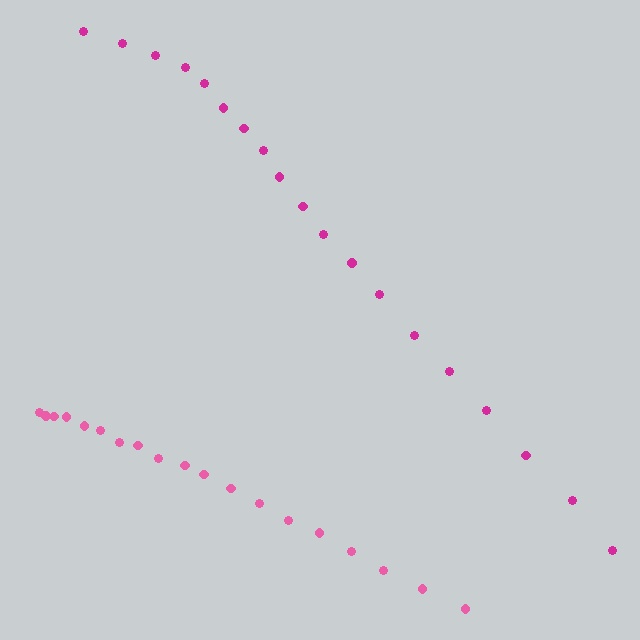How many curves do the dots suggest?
There are 2 distinct paths.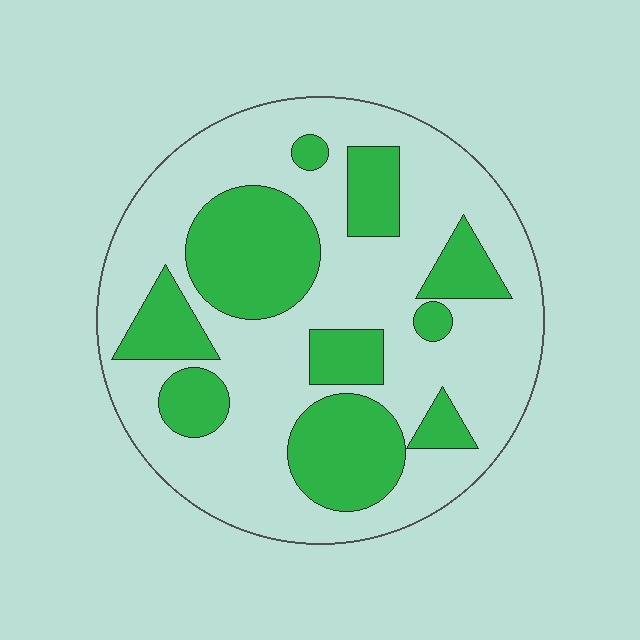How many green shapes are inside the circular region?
10.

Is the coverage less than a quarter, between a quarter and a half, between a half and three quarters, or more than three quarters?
Between a quarter and a half.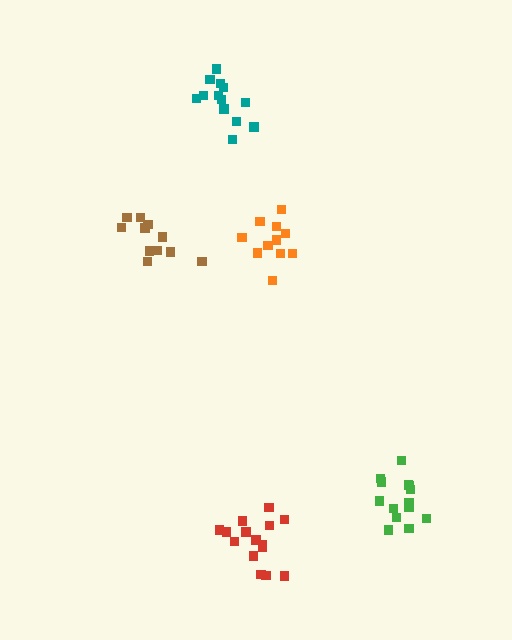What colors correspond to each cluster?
The clusters are colored: orange, green, teal, red, brown.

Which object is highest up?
The teal cluster is topmost.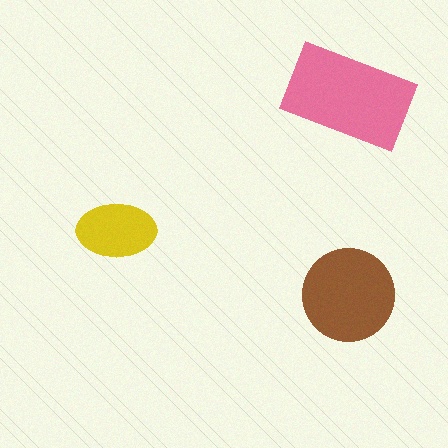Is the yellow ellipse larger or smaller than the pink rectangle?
Smaller.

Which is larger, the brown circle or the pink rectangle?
The pink rectangle.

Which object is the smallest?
The yellow ellipse.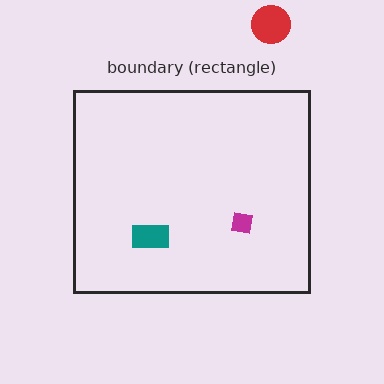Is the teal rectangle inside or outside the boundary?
Inside.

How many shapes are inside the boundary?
2 inside, 1 outside.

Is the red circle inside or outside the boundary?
Outside.